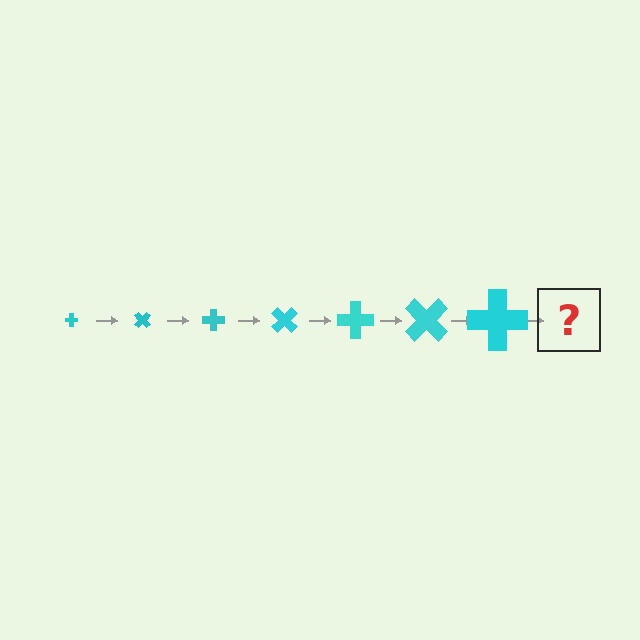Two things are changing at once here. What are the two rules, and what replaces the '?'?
The two rules are that the cross grows larger each step and it rotates 45 degrees each step. The '?' should be a cross, larger than the previous one and rotated 315 degrees from the start.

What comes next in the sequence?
The next element should be a cross, larger than the previous one and rotated 315 degrees from the start.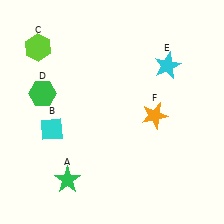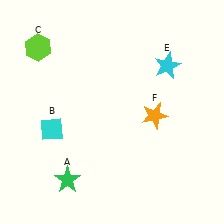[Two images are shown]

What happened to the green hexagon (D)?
The green hexagon (D) was removed in Image 2. It was in the top-left area of Image 1.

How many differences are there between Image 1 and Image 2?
There is 1 difference between the two images.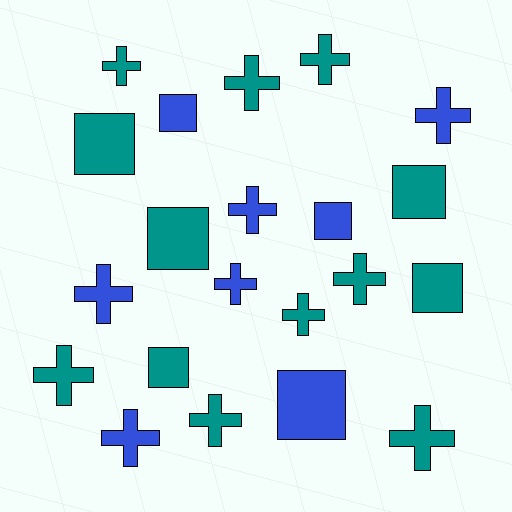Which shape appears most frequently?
Cross, with 13 objects.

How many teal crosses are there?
There are 8 teal crosses.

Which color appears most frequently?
Teal, with 13 objects.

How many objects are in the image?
There are 21 objects.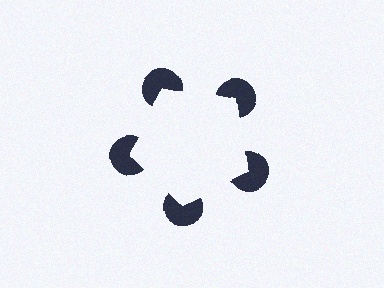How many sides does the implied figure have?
5 sides.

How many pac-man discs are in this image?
There are 5 — one at each vertex of the illusory pentagon.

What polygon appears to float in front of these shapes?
An illusory pentagon — its edges are inferred from the aligned wedge cuts in the pac-man discs, not physically drawn.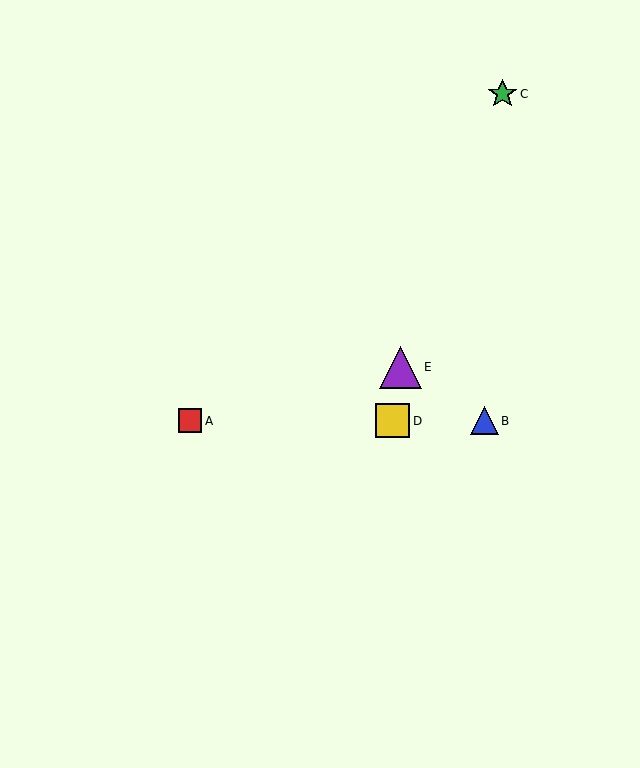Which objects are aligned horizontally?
Objects A, B, D are aligned horizontally.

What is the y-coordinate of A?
Object A is at y≈421.